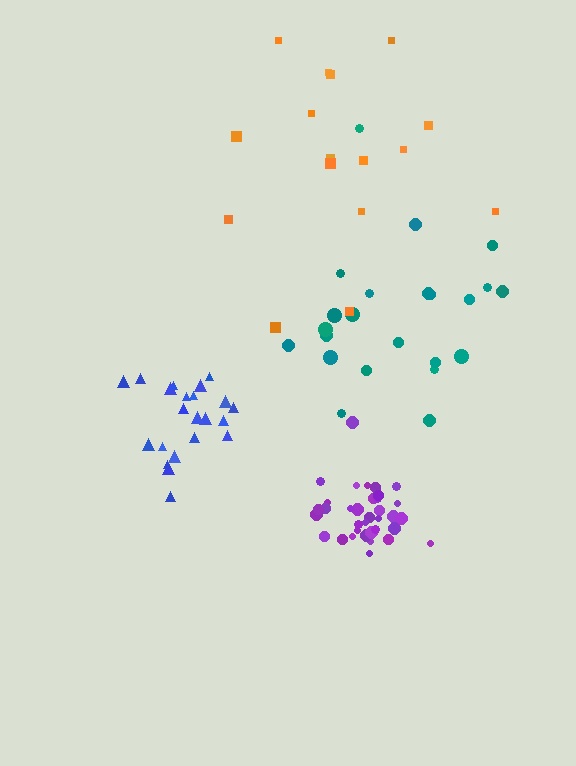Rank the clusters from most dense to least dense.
purple, blue, teal, orange.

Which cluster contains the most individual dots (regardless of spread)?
Purple (35).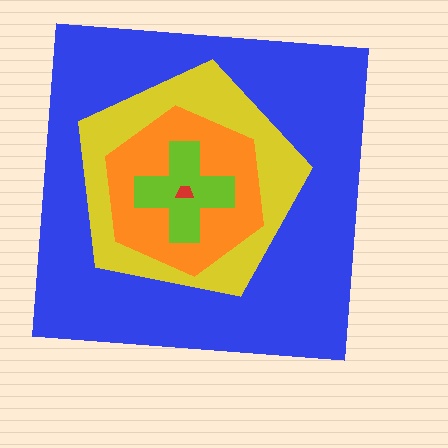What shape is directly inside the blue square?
The yellow pentagon.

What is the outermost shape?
The blue square.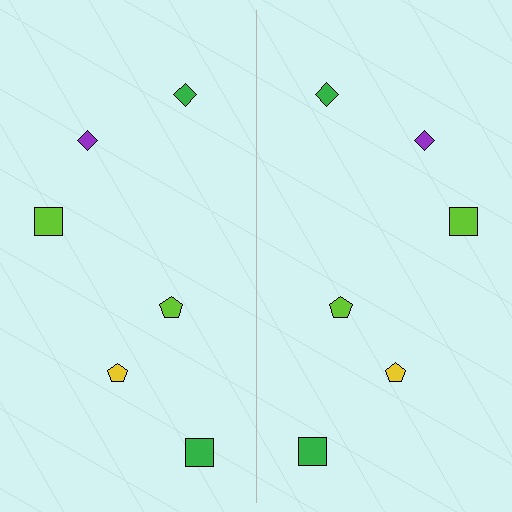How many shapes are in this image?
There are 12 shapes in this image.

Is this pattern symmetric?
Yes, this pattern has bilateral (reflection) symmetry.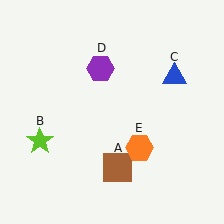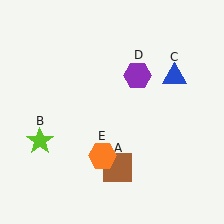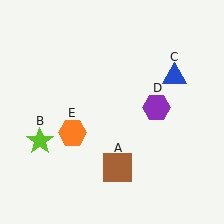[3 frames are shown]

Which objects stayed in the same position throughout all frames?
Brown square (object A) and lime star (object B) and blue triangle (object C) remained stationary.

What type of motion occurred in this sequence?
The purple hexagon (object D), orange hexagon (object E) rotated clockwise around the center of the scene.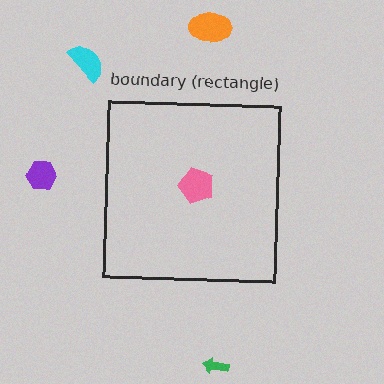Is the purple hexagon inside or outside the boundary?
Outside.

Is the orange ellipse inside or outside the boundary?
Outside.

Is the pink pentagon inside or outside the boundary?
Inside.